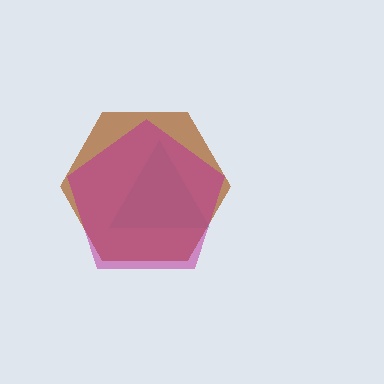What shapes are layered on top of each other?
The layered shapes are: a cyan triangle, a brown hexagon, a magenta pentagon.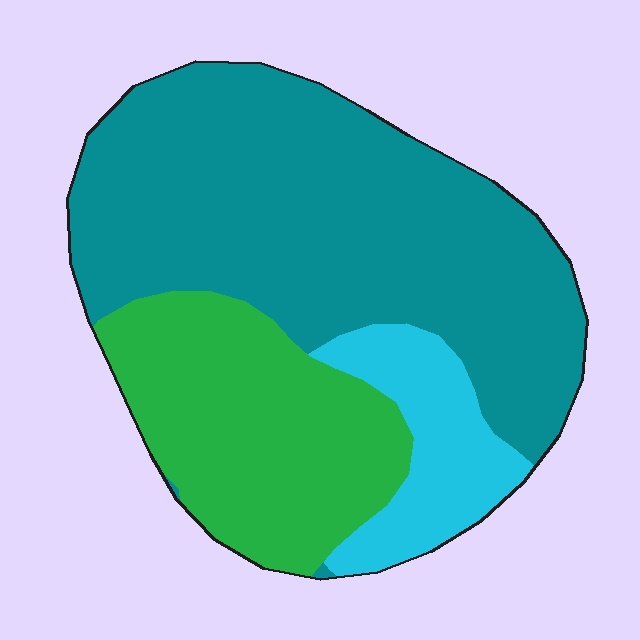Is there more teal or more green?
Teal.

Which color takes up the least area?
Cyan, at roughly 15%.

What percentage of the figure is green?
Green takes up about one quarter (1/4) of the figure.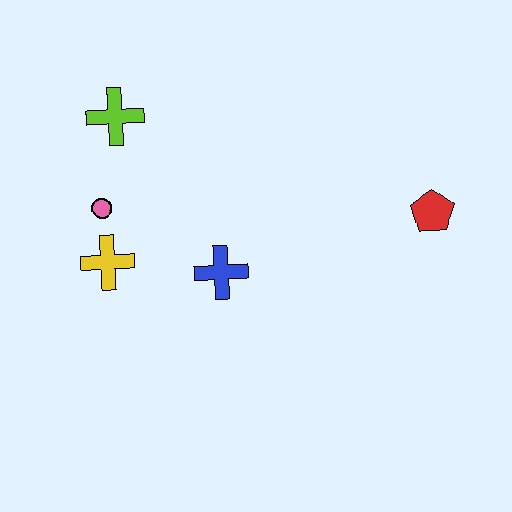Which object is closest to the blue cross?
The yellow cross is closest to the blue cross.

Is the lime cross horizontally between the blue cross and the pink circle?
Yes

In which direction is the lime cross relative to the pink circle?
The lime cross is above the pink circle.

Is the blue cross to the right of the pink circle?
Yes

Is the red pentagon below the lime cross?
Yes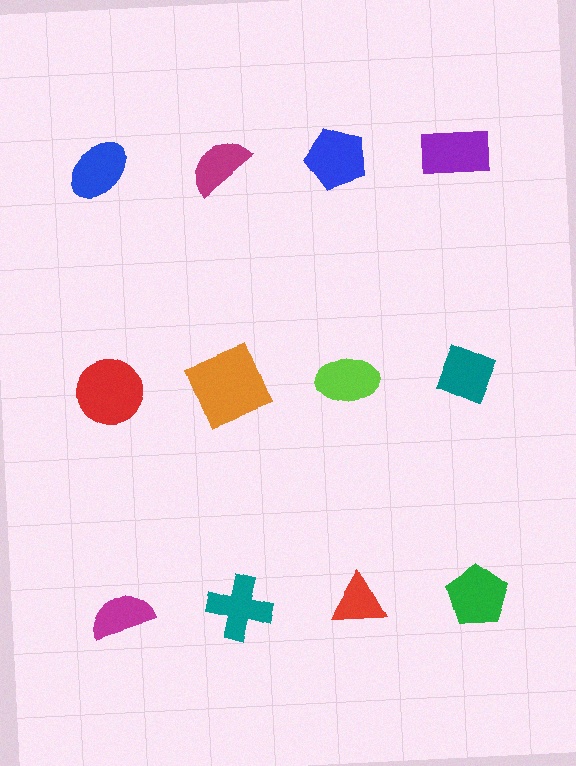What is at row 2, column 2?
An orange square.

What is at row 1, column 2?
A magenta semicircle.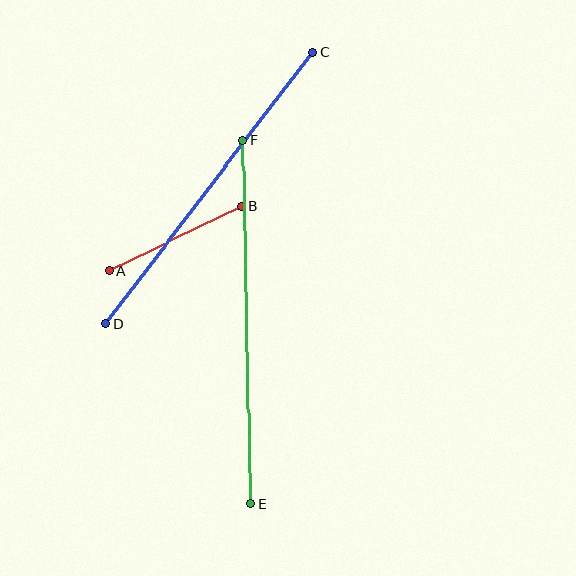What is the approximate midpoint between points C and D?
The midpoint is at approximately (209, 188) pixels.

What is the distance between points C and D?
The distance is approximately 341 pixels.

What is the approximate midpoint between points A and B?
The midpoint is at approximately (175, 239) pixels.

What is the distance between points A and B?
The distance is approximately 146 pixels.